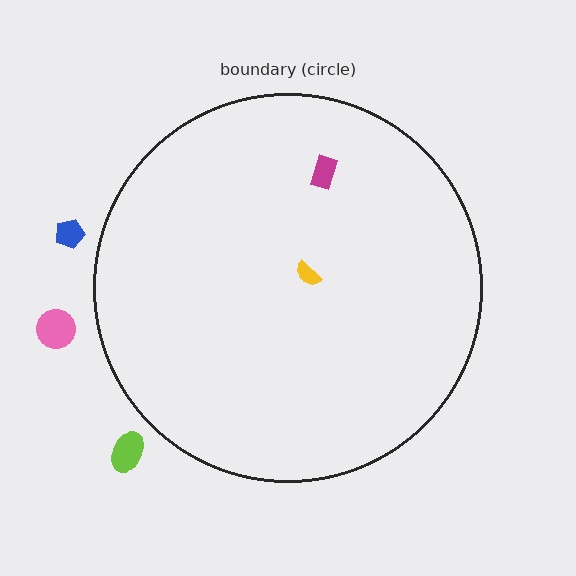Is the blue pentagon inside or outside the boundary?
Outside.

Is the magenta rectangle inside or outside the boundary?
Inside.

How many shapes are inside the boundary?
2 inside, 3 outside.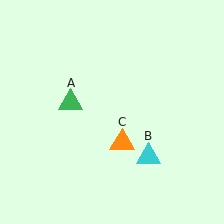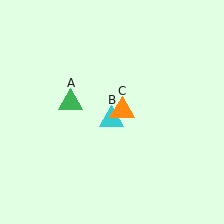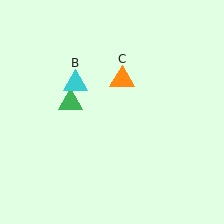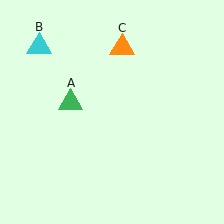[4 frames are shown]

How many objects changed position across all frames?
2 objects changed position: cyan triangle (object B), orange triangle (object C).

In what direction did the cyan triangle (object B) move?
The cyan triangle (object B) moved up and to the left.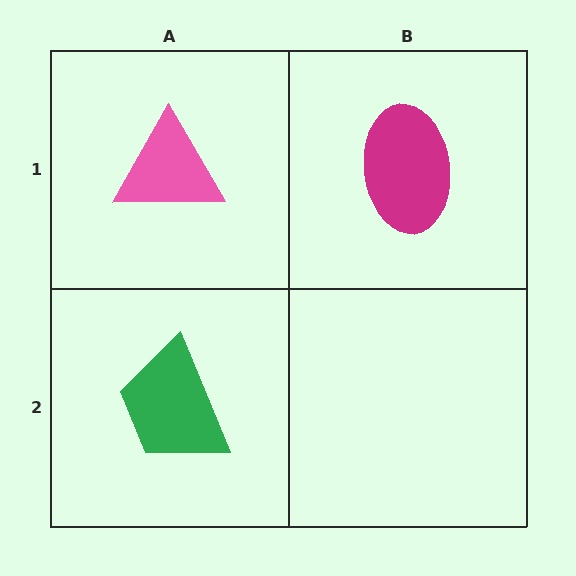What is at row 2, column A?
A green trapezoid.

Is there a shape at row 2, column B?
No, that cell is empty.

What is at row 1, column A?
A pink triangle.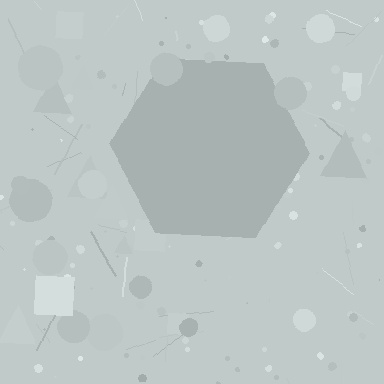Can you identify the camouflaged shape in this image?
The camouflaged shape is a hexagon.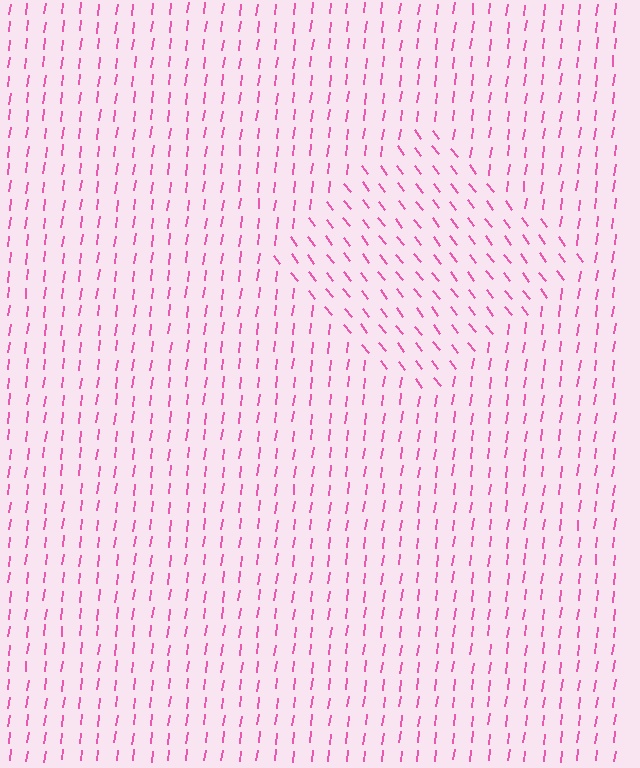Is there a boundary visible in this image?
Yes, there is a texture boundary formed by a change in line orientation.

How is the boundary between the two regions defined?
The boundary is defined purely by a change in line orientation (approximately 45 degrees difference). All lines are the same color and thickness.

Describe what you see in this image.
The image is filled with small pink line segments. A diamond region in the image has lines oriented differently from the surrounding lines, creating a visible texture boundary.